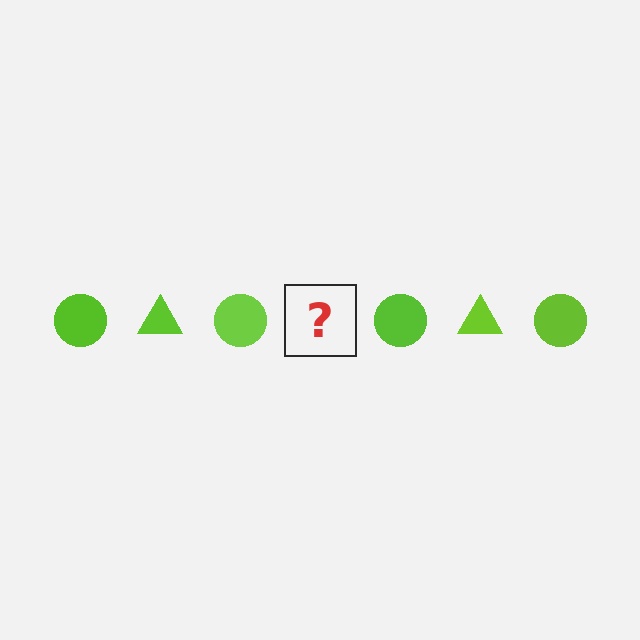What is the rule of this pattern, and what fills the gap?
The rule is that the pattern cycles through circle, triangle shapes in lime. The gap should be filled with a lime triangle.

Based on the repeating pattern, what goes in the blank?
The blank should be a lime triangle.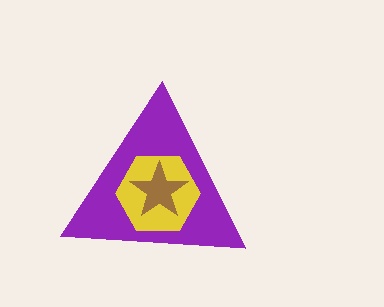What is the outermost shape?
The purple triangle.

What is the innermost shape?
The brown star.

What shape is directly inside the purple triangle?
The yellow hexagon.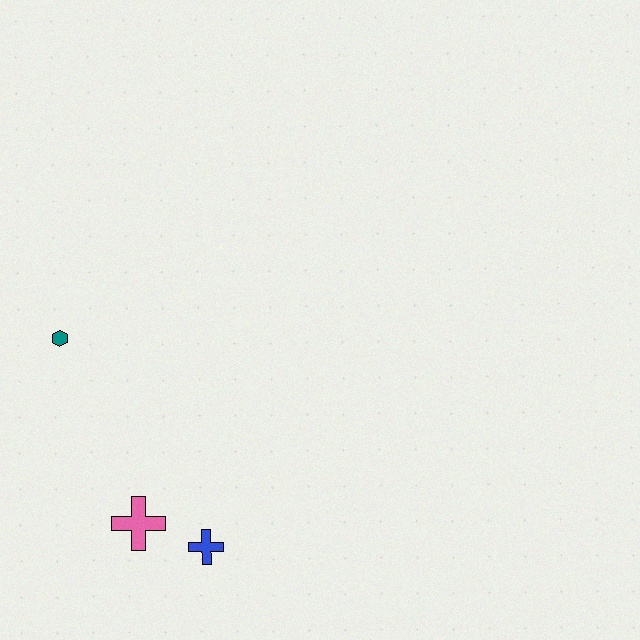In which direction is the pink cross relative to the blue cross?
The pink cross is to the left of the blue cross.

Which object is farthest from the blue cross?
The teal hexagon is farthest from the blue cross.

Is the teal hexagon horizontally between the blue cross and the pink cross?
No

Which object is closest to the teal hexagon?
The pink cross is closest to the teal hexagon.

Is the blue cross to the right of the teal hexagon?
Yes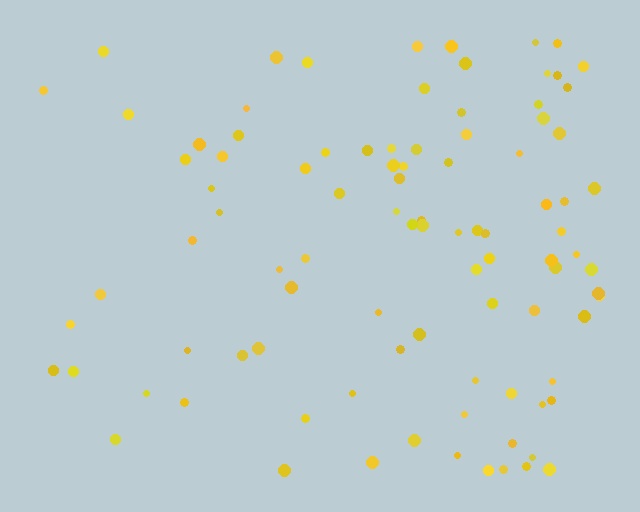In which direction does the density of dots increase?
From left to right, with the right side densest.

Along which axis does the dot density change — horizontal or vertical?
Horizontal.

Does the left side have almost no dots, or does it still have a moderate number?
Still a moderate number, just noticeably fewer than the right.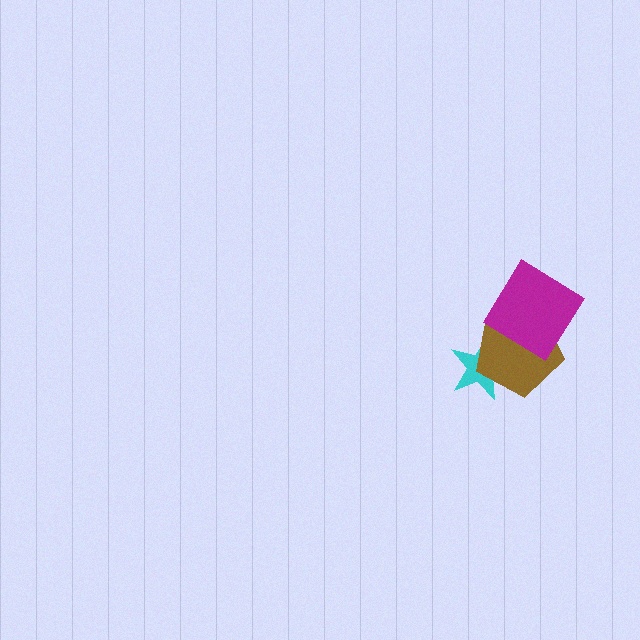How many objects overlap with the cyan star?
1 object overlaps with the cyan star.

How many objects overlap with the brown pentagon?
2 objects overlap with the brown pentagon.